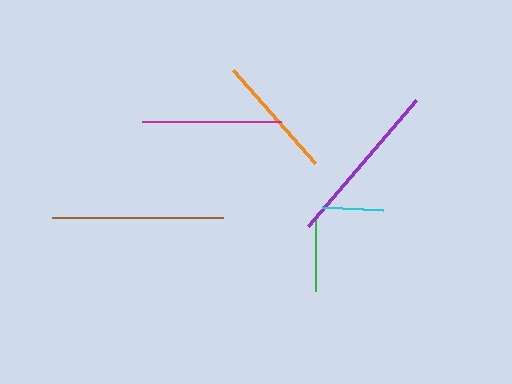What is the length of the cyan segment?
The cyan segment is approximately 61 pixels long.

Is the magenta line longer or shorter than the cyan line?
The magenta line is longer than the cyan line.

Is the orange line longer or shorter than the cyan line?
The orange line is longer than the cyan line.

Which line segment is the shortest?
The cyan line is the shortest at approximately 61 pixels.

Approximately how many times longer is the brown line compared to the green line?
The brown line is approximately 2.4 times the length of the green line.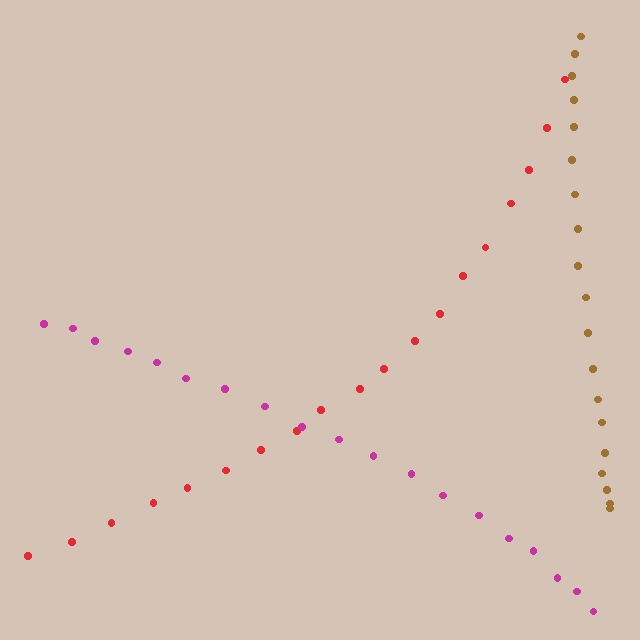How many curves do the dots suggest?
There are 3 distinct paths.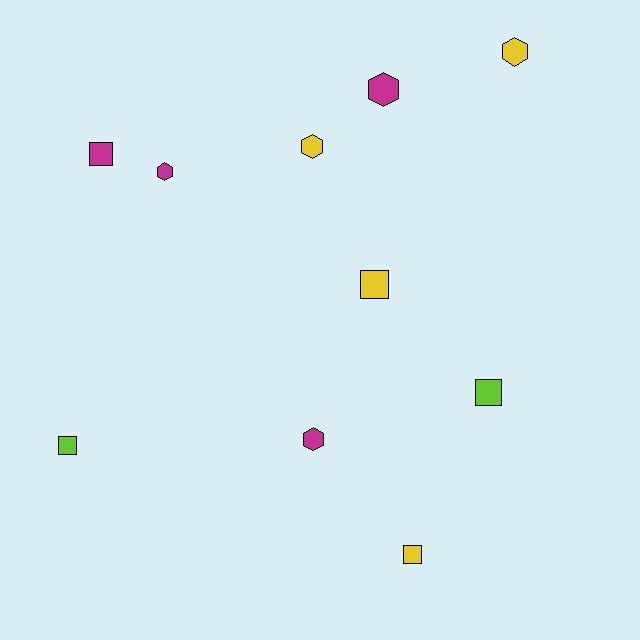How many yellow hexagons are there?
There are 2 yellow hexagons.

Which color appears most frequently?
Yellow, with 4 objects.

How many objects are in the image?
There are 10 objects.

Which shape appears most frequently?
Square, with 5 objects.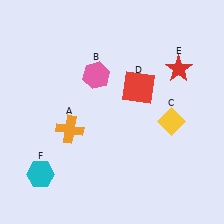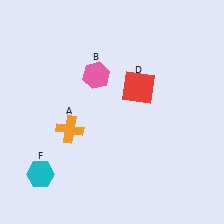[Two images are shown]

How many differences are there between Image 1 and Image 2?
There are 2 differences between the two images.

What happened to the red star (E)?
The red star (E) was removed in Image 2. It was in the top-right area of Image 1.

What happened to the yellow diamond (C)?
The yellow diamond (C) was removed in Image 2. It was in the bottom-right area of Image 1.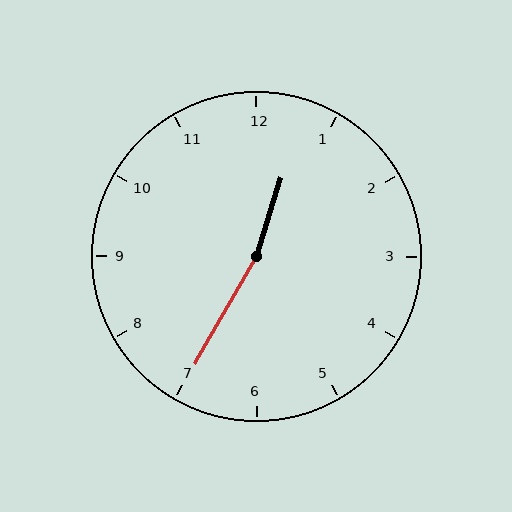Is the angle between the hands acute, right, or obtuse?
It is obtuse.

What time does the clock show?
12:35.